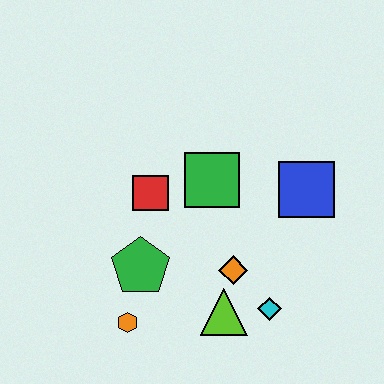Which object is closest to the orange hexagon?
The green pentagon is closest to the orange hexagon.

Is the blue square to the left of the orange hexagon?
No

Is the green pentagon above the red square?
No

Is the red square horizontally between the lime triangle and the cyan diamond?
No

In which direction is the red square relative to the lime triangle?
The red square is above the lime triangle.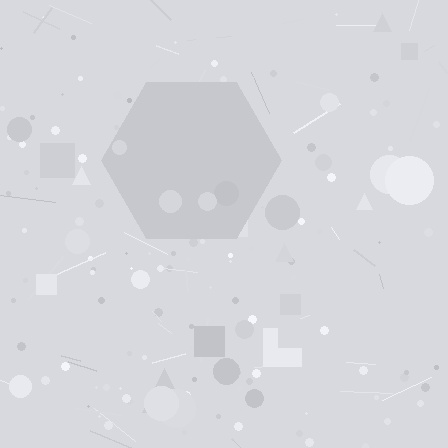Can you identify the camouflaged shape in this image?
The camouflaged shape is a hexagon.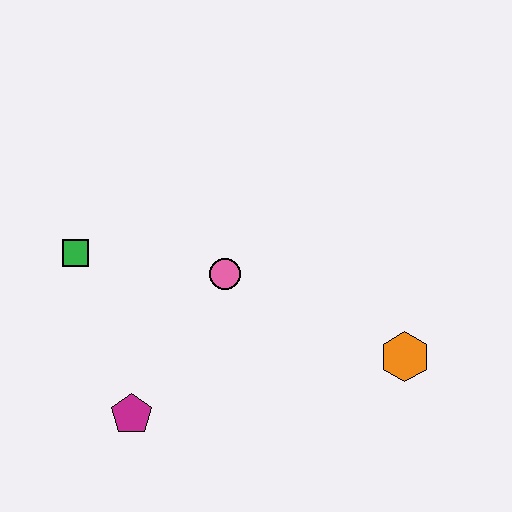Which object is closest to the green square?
The pink circle is closest to the green square.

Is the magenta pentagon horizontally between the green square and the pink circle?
Yes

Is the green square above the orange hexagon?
Yes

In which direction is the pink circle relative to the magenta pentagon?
The pink circle is above the magenta pentagon.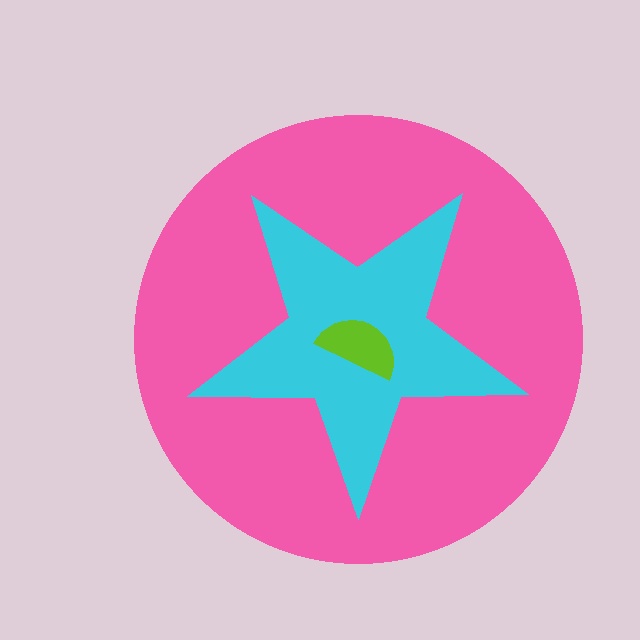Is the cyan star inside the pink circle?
Yes.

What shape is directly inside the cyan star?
The lime semicircle.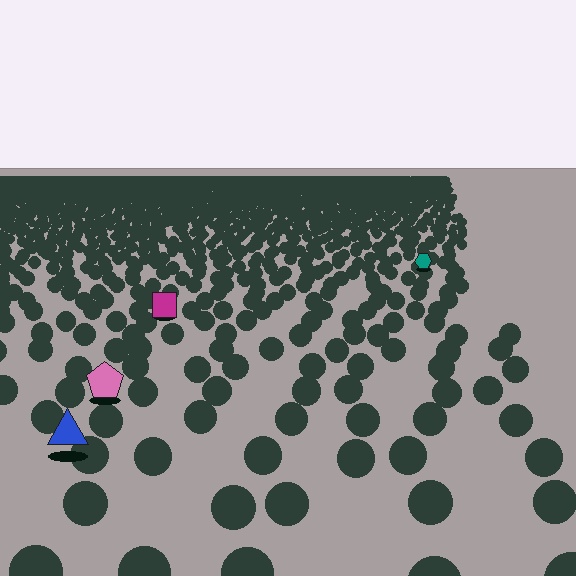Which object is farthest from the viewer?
The teal hexagon is farthest from the viewer. It appears smaller and the ground texture around it is denser.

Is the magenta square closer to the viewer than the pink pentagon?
No. The pink pentagon is closer — you can tell from the texture gradient: the ground texture is coarser near it.